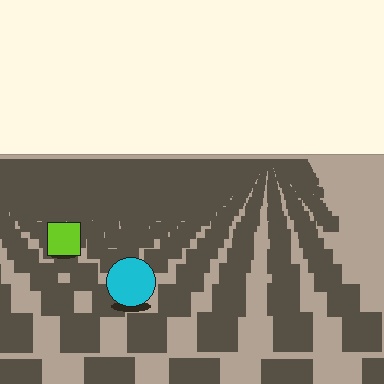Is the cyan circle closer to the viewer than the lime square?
Yes. The cyan circle is closer — you can tell from the texture gradient: the ground texture is coarser near it.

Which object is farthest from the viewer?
The lime square is farthest from the viewer. It appears smaller and the ground texture around it is denser.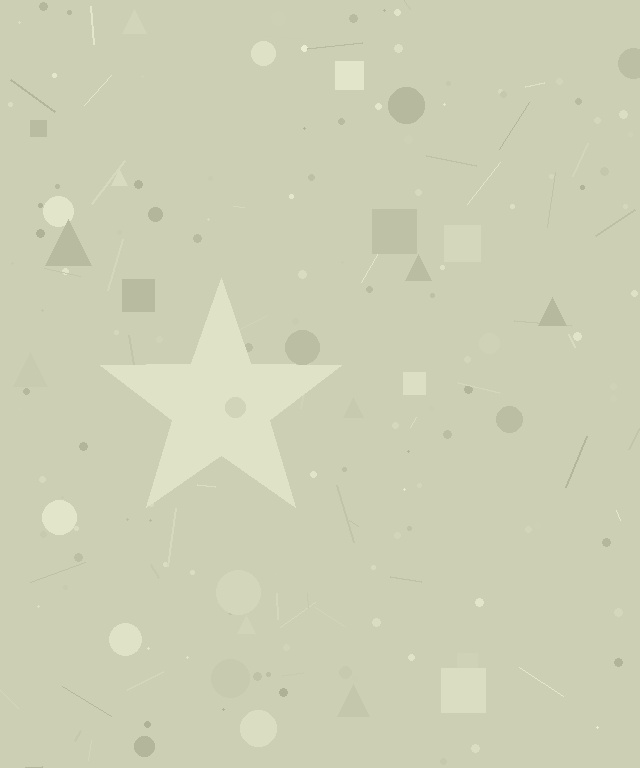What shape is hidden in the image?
A star is hidden in the image.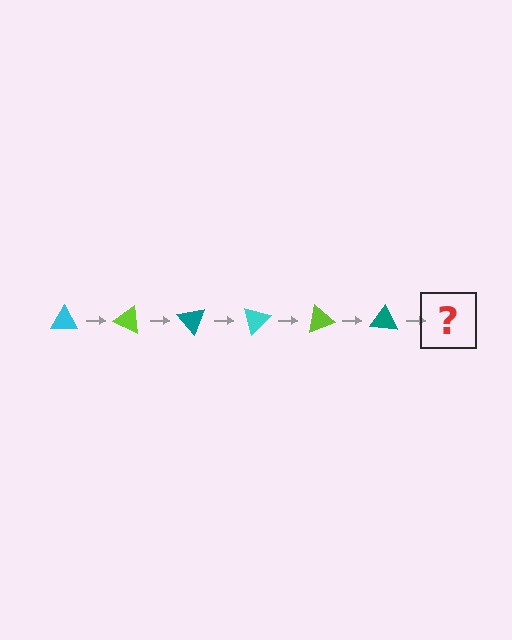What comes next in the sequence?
The next element should be a cyan triangle, rotated 150 degrees from the start.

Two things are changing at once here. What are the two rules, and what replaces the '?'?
The two rules are that it rotates 25 degrees each step and the color cycles through cyan, lime, and teal. The '?' should be a cyan triangle, rotated 150 degrees from the start.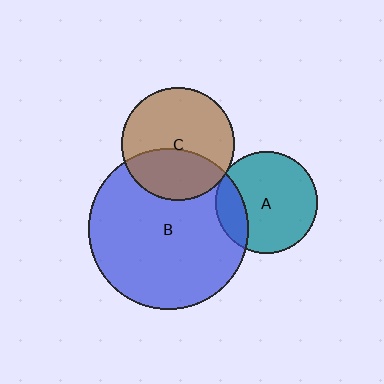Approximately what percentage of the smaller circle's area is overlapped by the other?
Approximately 5%.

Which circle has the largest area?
Circle B (blue).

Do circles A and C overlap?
Yes.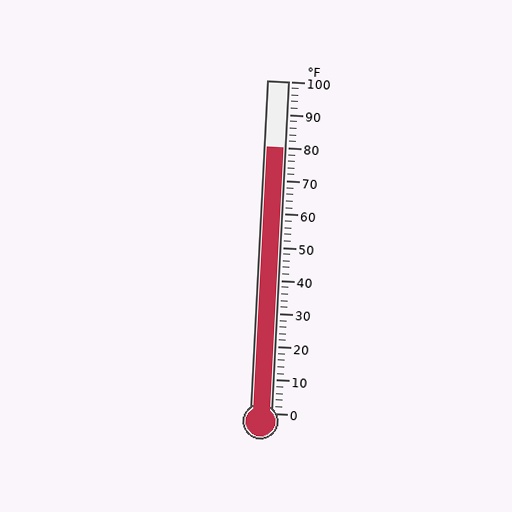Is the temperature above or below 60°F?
The temperature is above 60°F.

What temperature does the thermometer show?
The thermometer shows approximately 80°F.